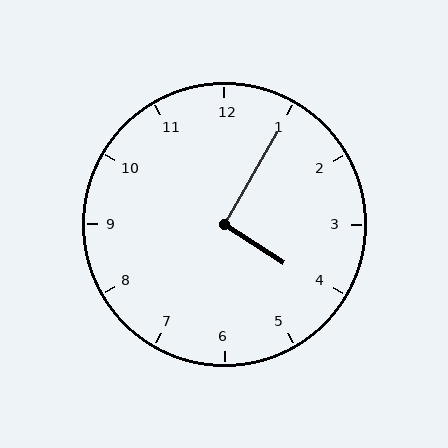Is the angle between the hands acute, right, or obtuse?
It is right.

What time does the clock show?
4:05.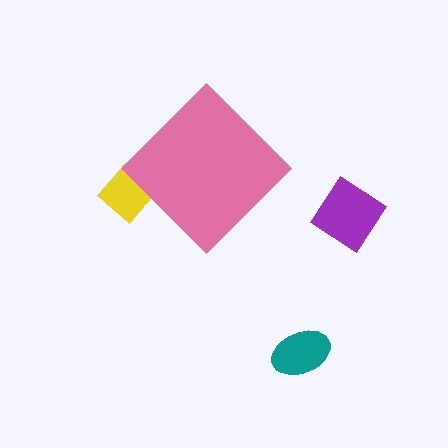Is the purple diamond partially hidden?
No, the purple diamond is fully visible.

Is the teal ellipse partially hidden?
No, the teal ellipse is fully visible.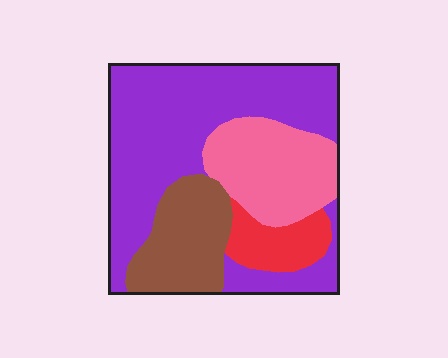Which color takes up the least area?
Red, at roughly 10%.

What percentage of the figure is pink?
Pink takes up less than a quarter of the figure.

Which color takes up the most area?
Purple, at roughly 50%.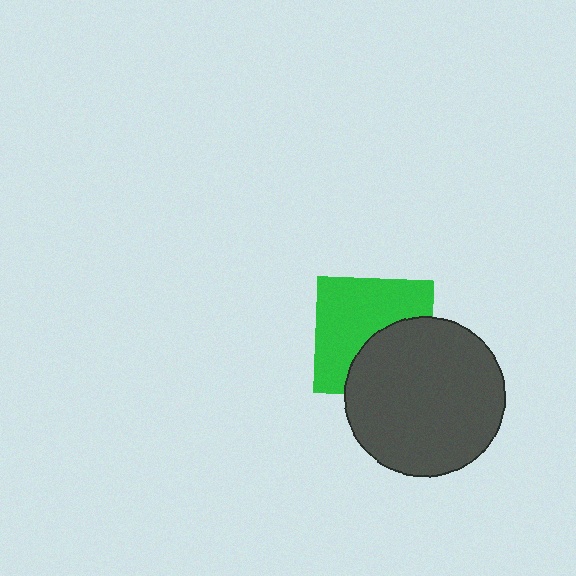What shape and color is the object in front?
The object in front is a dark gray circle.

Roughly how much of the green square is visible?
About half of it is visible (roughly 59%).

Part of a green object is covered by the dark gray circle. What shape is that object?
It is a square.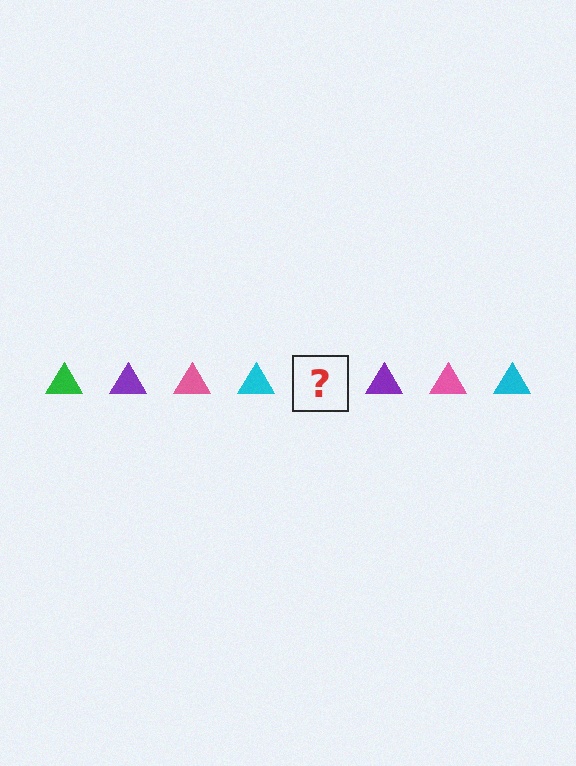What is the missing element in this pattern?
The missing element is a green triangle.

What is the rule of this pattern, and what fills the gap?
The rule is that the pattern cycles through green, purple, pink, cyan triangles. The gap should be filled with a green triangle.